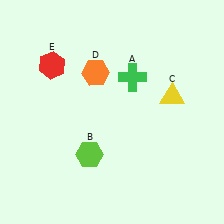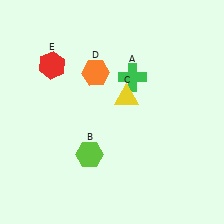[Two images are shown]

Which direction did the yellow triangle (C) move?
The yellow triangle (C) moved left.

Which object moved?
The yellow triangle (C) moved left.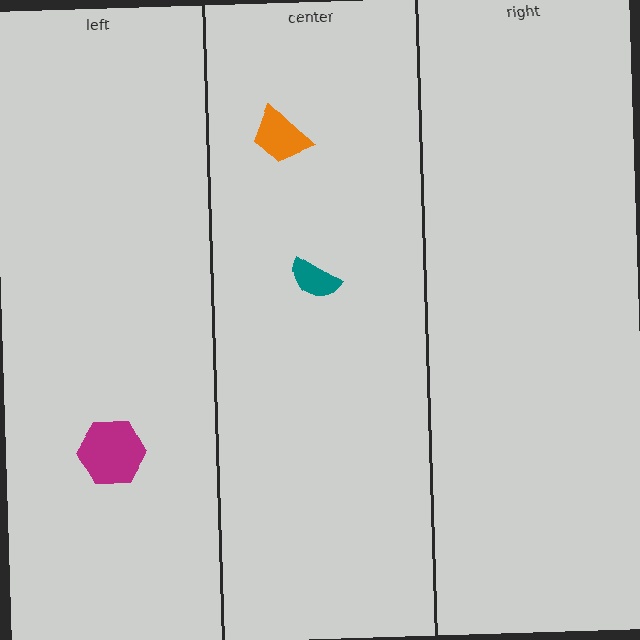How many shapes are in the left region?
1.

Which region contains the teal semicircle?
The center region.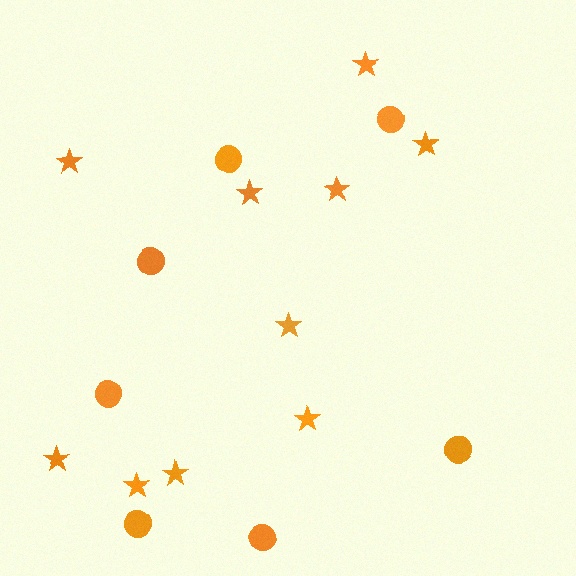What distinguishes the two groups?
There are 2 groups: one group of circles (7) and one group of stars (10).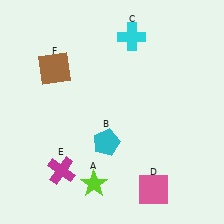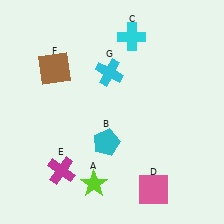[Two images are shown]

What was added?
A cyan cross (G) was added in Image 2.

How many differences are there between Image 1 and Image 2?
There is 1 difference between the two images.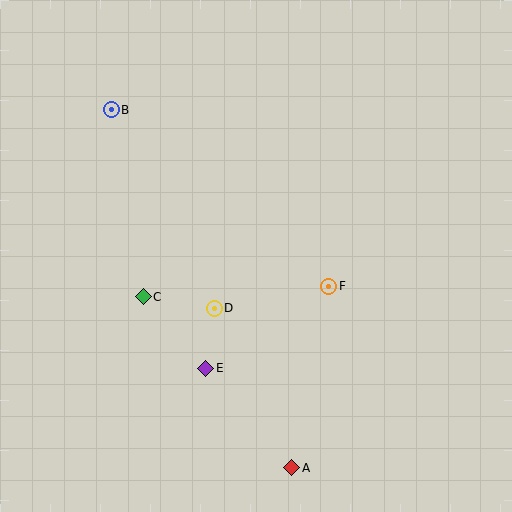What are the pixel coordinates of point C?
Point C is at (143, 297).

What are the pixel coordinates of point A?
Point A is at (292, 468).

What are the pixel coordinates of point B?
Point B is at (111, 110).